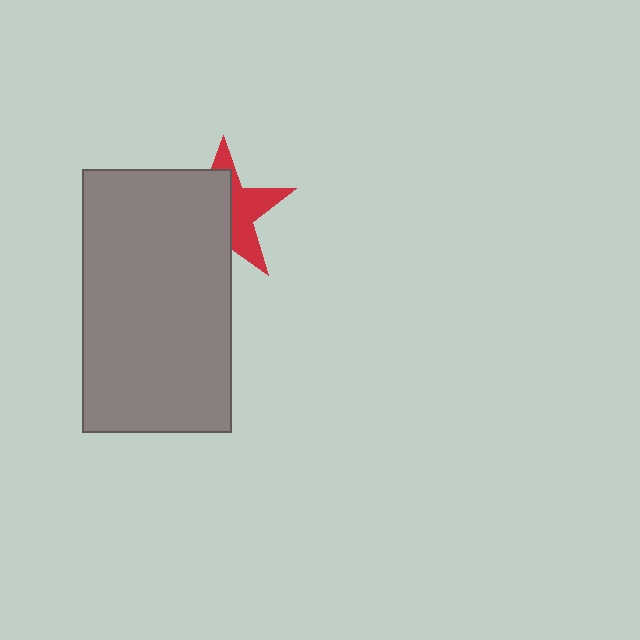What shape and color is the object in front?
The object in front is a gray rectangle.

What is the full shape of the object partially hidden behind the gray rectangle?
The partially hidden object is a red star.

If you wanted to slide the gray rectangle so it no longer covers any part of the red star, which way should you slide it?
Slide it left — that is the most direct way to separate the two shapes.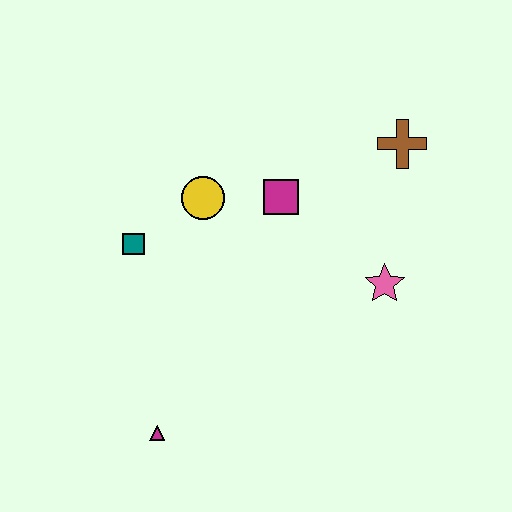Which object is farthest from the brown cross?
The magenta triangle is farthest from the brown cross.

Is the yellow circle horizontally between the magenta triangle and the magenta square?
Yes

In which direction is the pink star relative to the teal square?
The pink star is to the right of the teal square.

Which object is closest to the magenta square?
The yellow circle is closest to the magenta square.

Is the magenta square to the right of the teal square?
Yes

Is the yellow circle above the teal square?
Yes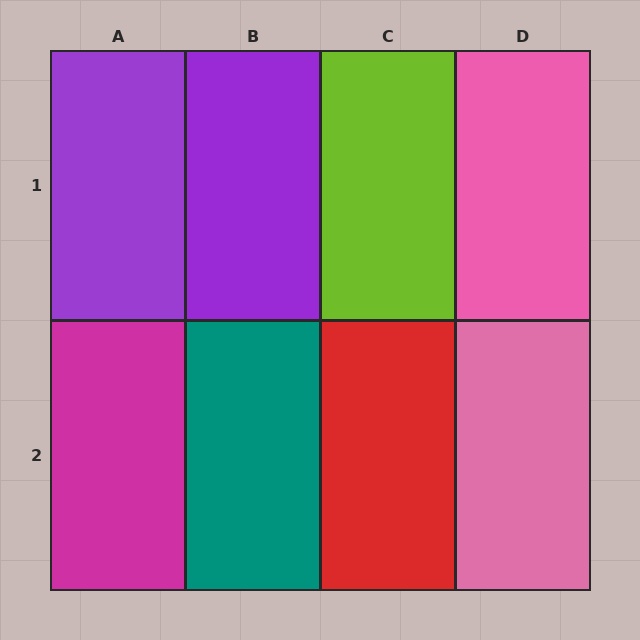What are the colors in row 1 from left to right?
Purple, purple, lime, pink.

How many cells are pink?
2 cells are pink.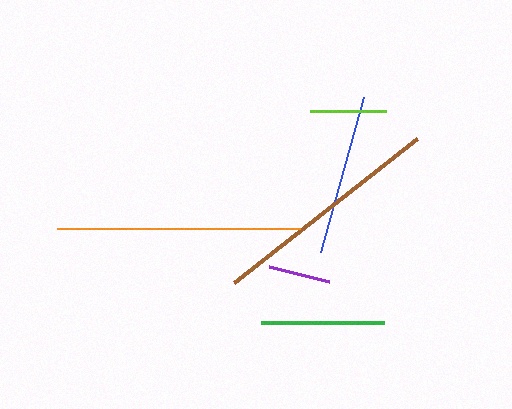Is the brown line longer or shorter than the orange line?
The orange line is longer than the brown line.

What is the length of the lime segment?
The lime segment is approximately 76 pixels long.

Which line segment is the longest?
The orange line is the longest at approximately 243 pixels.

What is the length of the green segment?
The green segment is approximately 123 pixels long.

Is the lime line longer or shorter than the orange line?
The orange line is longer than the lime line.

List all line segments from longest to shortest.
From longest to shortest: orange, brown, blue, green, lime, purple.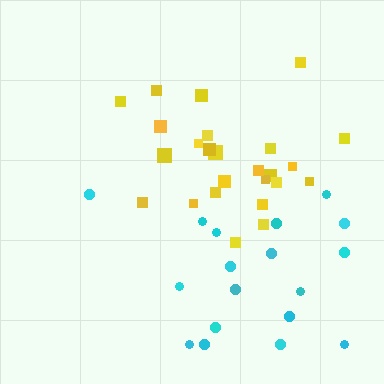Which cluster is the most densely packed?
Yellow.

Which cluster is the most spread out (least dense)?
Cyan.